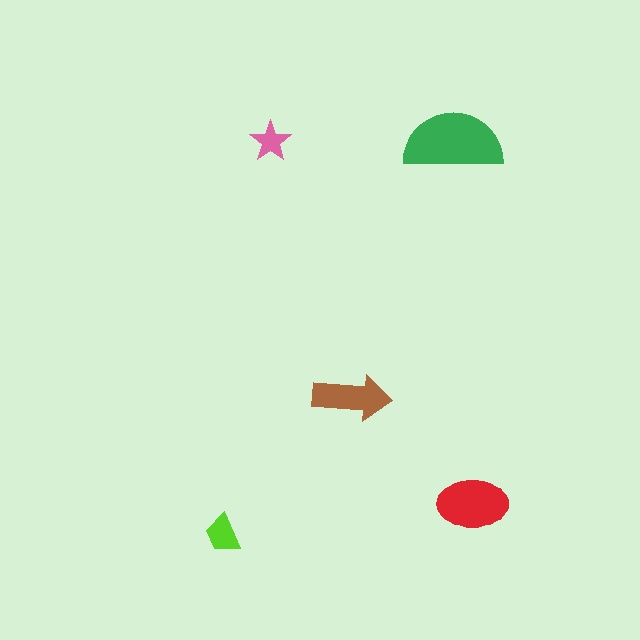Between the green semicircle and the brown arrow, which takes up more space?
The green semicircle.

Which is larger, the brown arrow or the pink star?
The brown arrow.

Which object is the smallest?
The pink star.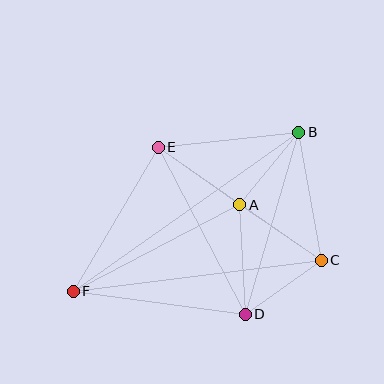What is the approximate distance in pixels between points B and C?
The distance between B and C is approximately 130 pixels.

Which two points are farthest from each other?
Points B and F are farthest from each other.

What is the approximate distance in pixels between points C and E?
The distance between C and E is approximately 198 pixels.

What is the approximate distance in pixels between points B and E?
The distance between B and E is approximately 142 pixels.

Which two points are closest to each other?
Points C and D are closest to each other.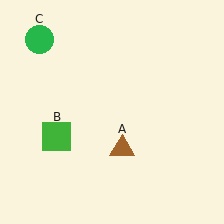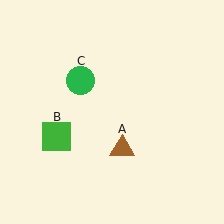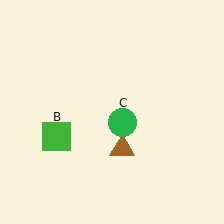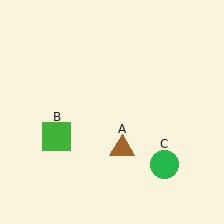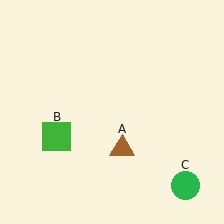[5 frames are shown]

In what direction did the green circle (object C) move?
The green circle (object C) moved down and to the right.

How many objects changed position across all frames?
1 object changed position: green circle (object C).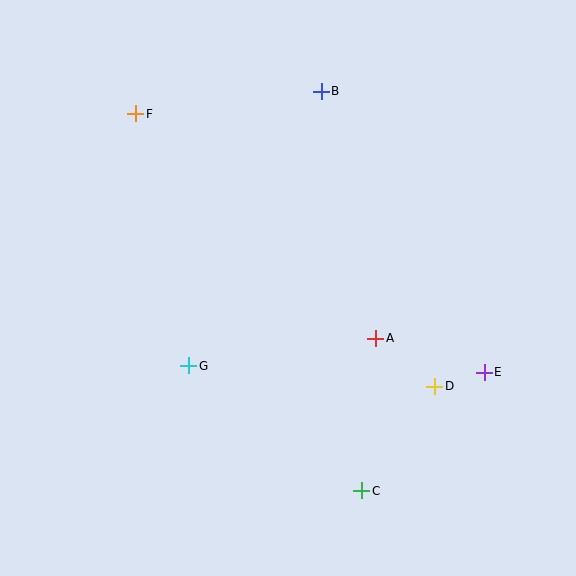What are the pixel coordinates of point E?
Point E is at (484, 372).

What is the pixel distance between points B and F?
The distance between B and F is 187 pixels.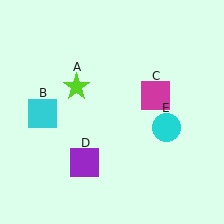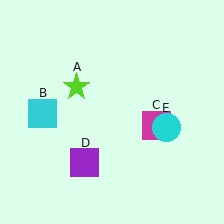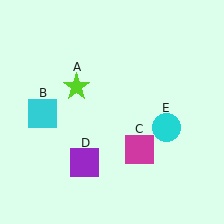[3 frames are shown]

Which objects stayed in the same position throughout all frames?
Lime star (object A) and cyan square (object B) and purple square (object D) and cyan circle (object E) remained stationary.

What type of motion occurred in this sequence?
The magenta square (object C) rotated clockwise around the center of the scene.